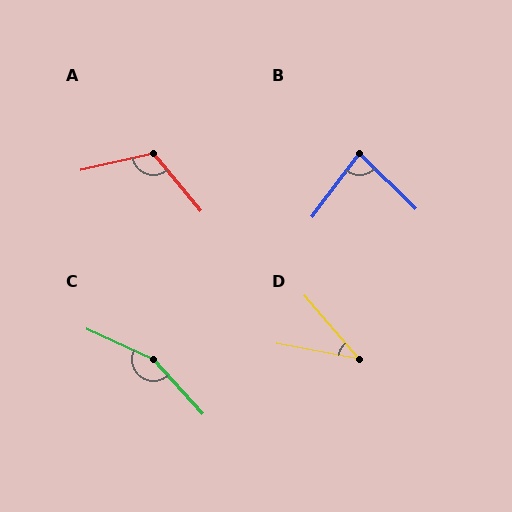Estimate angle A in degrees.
Approximately 117 degrees.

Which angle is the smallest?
D, at approximately 39 degrees.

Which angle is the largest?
C, at approximately 157 degrees.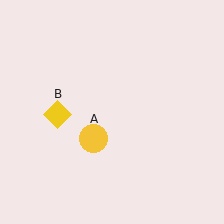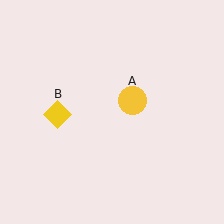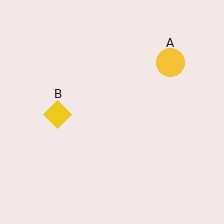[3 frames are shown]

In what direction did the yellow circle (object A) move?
The yellow circle (object A) moved up and to the right.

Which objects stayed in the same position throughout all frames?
Yellow diamond (object B) remained stationary.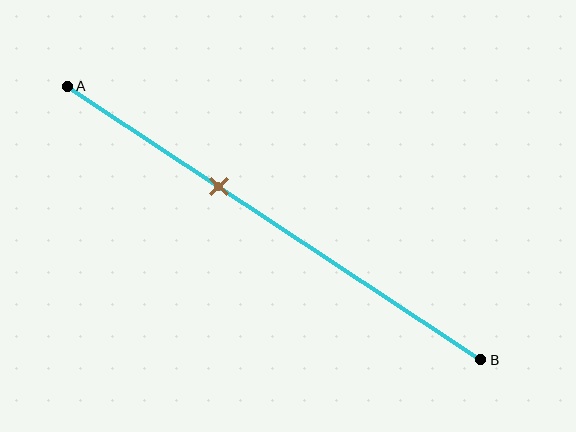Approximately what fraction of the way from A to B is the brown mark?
The brown mark is approximately 35% of the way from A to B.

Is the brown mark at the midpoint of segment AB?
No, the mark is at about 35% from A, not at the 50% midpoint.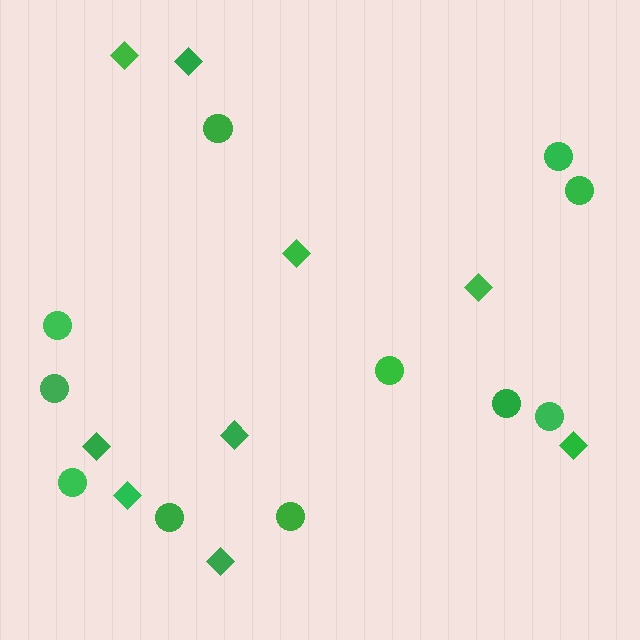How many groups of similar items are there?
There are 2 groups: one group of circles (11) and one group of diamonds (9).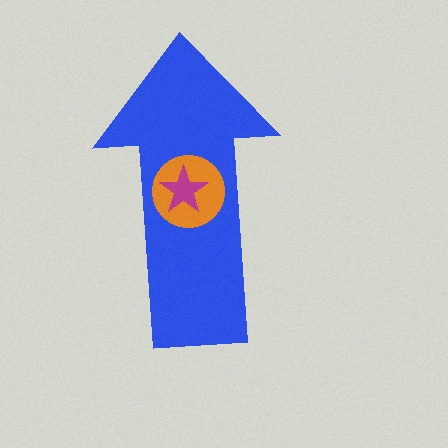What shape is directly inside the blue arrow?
The orange circle.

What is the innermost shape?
The magenta star.